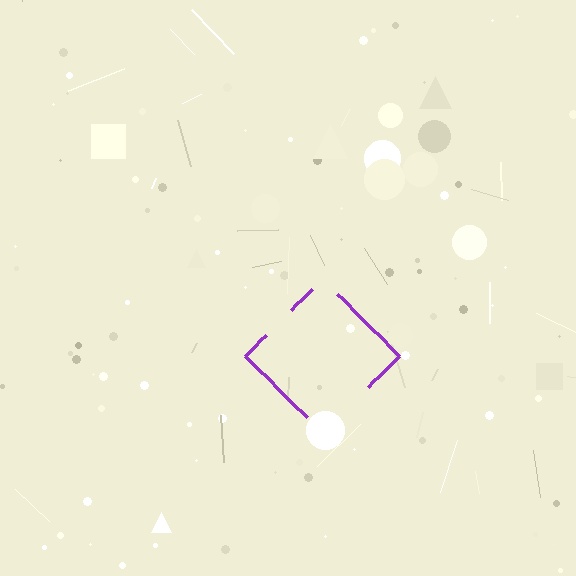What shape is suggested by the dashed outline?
The dashed outline suggests a diamond.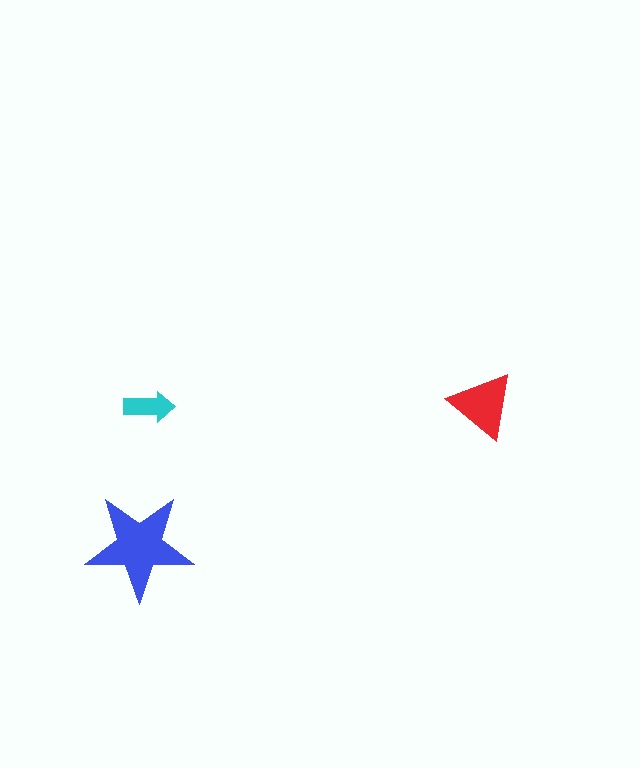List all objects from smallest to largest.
The cyan arrow, the red triangle, the blue star.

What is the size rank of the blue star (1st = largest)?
1st.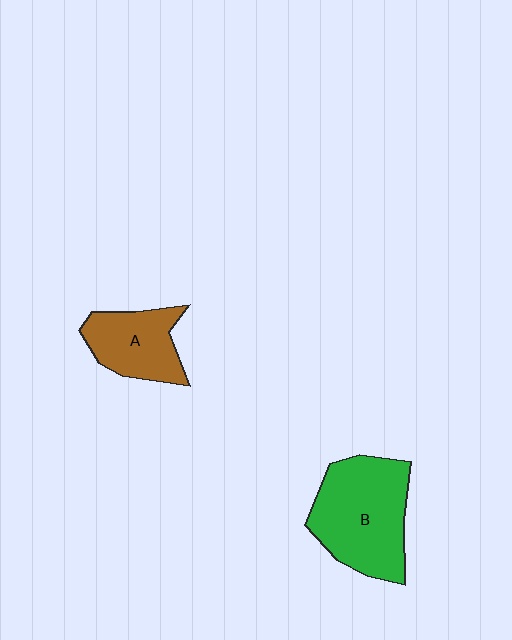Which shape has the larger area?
Shape B (green).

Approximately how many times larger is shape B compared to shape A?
Approximately 1.7 times.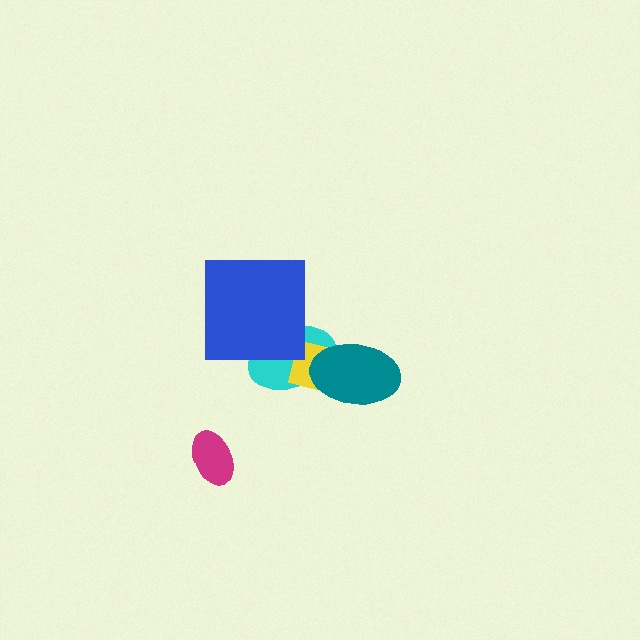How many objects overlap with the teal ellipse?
2 objects overlap with the teal ellipse.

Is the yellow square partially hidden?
Yes, it is partially covered by another shape.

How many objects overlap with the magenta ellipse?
0 objects overlap with the magenta ellipse.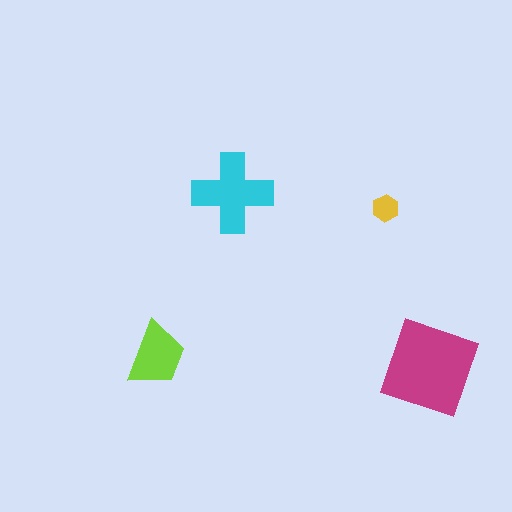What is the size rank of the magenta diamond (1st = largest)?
1st.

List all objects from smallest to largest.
The yellow hexagon, the lime trapezoid, the cyan cross, the magenta diamond.